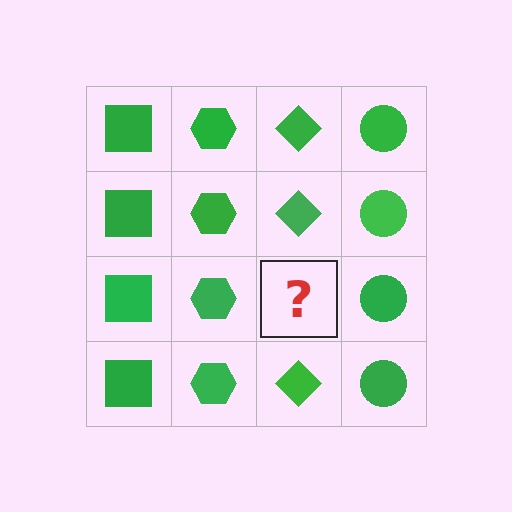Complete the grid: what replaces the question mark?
The question mark should be replaced with a green diamond.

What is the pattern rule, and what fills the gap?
The rule is that each column has a consistent shape. The gap should be filled with a green diamond.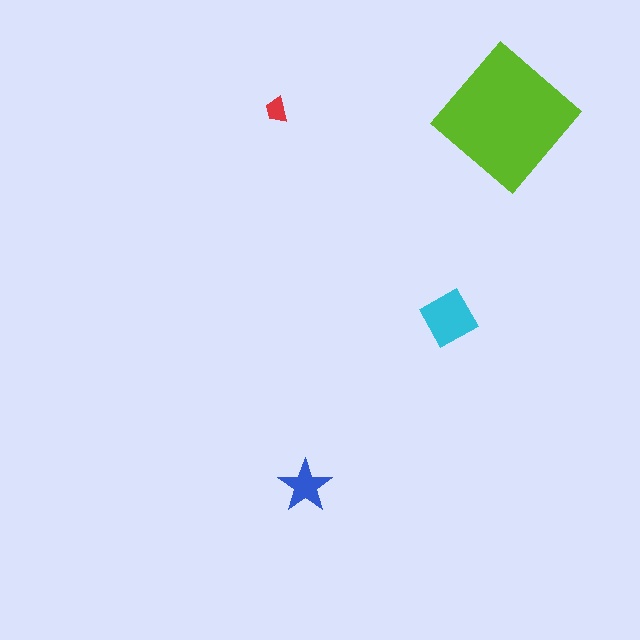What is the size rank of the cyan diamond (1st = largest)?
2nd.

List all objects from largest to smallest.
The lime diamond, the cyan diamond, the blue star, the red trapezoid.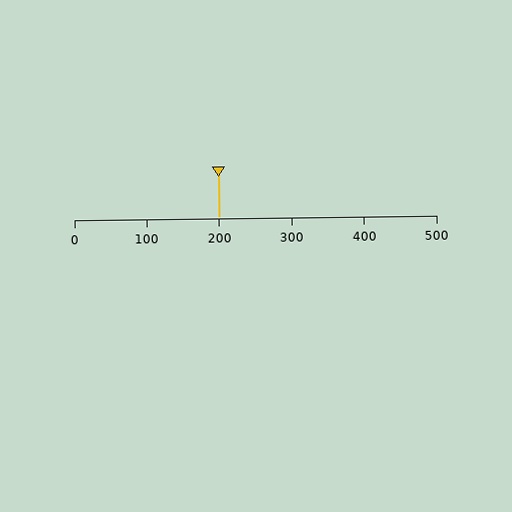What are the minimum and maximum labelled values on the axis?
The axis runs from 0 to 500.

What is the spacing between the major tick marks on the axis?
The major ticks are spaced 100 apart.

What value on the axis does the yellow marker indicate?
The marker indicates approximately 200.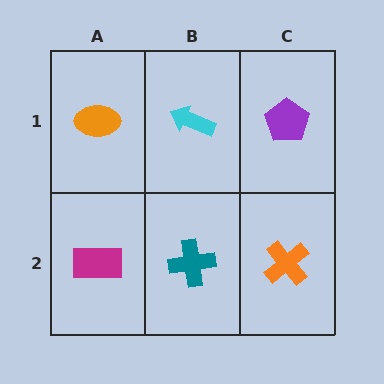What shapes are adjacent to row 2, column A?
An orange ellipse (row 1, column A), a teal cross (row 2, column B).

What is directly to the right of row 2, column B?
An orange cross.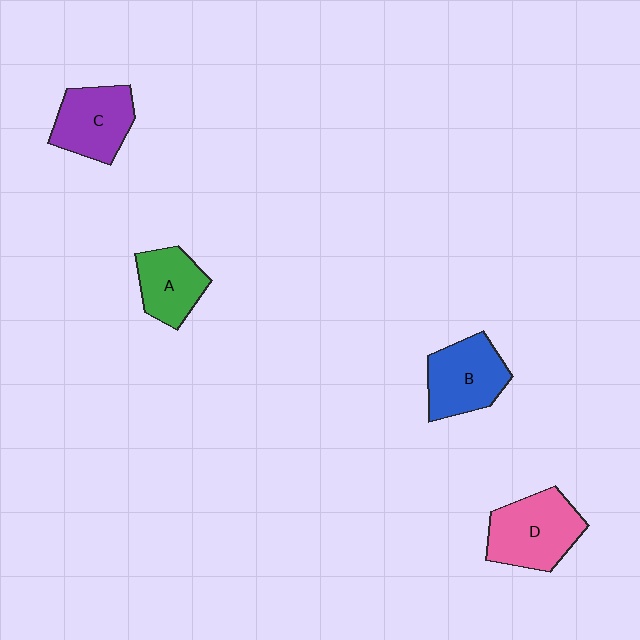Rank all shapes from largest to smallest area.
From largest to smallest: D (pink), B (blue), C (purple), A (green).